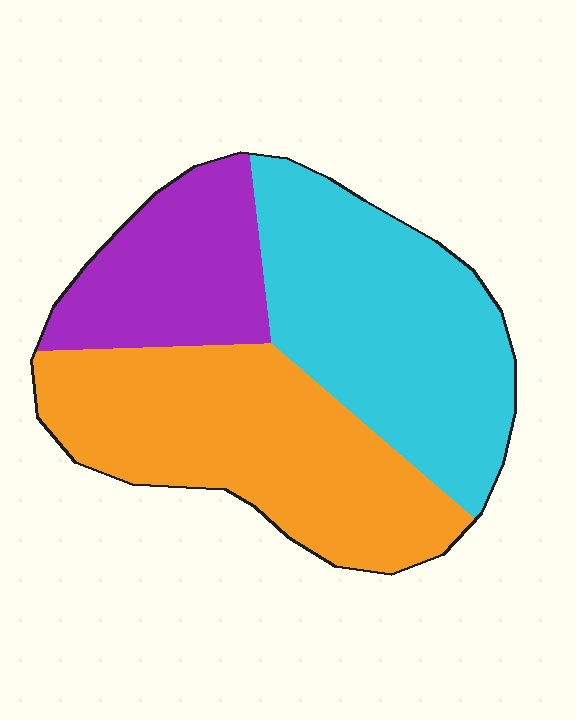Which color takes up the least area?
Purple, at roughly 20%.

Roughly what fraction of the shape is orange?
Orange covers around 40% of the shape.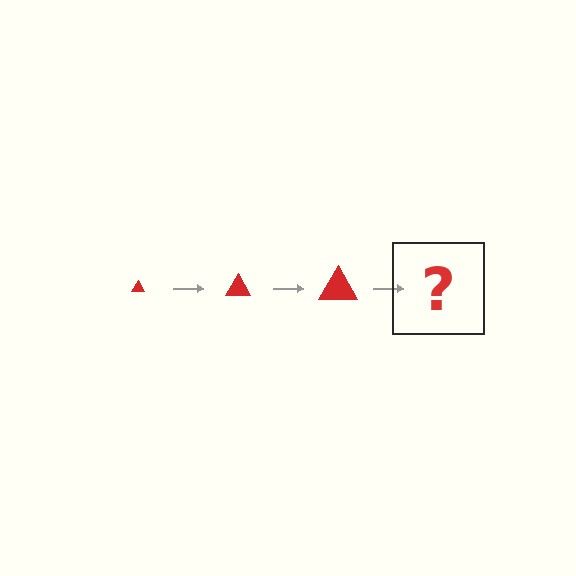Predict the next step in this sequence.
The next step is a red triangle, larger than the previous one.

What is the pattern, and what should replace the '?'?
The pattern is that the triangle gets progressively larger each step. The '?' should be a red triangle, larger than the previous one.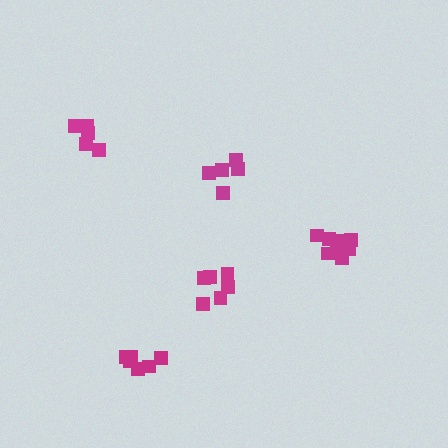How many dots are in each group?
Group 1: 6 dots, Group 2: 5 dots, Group 3: 5 dots, Group 4: 8 dots, Group 5: 6 dots (30 total).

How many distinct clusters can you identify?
There are 5 distinct clusters.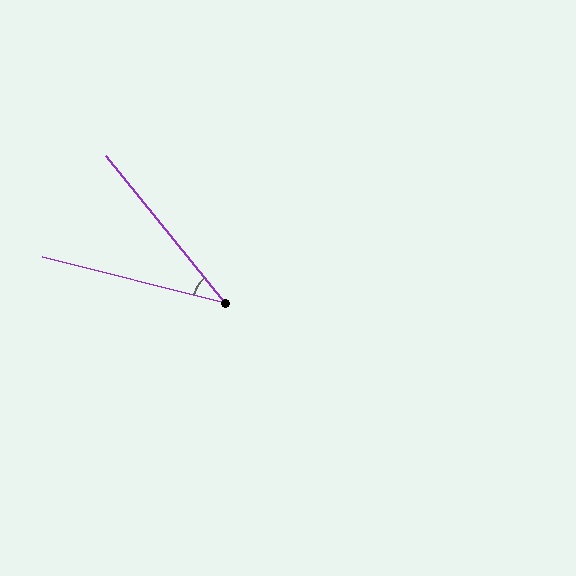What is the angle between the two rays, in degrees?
Approximately 37 degrees.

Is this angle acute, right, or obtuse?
It is acute.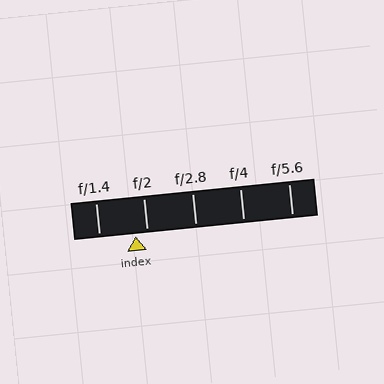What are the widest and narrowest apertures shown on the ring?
The widest aperture shown is f/1.4 and the narrowest is f/5.6.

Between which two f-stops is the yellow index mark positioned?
The index mark is between f/1.4 and f/2.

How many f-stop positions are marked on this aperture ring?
There are 5 f-stop positions marked.